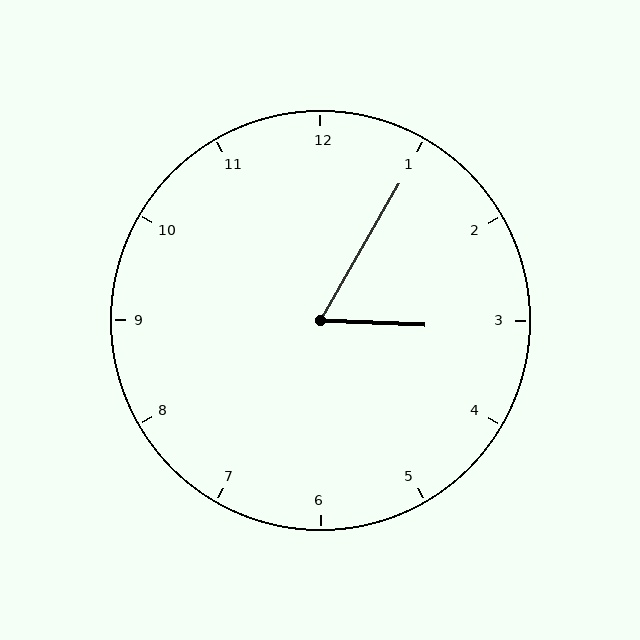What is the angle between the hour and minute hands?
Approximately 62 degrees.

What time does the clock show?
3:05.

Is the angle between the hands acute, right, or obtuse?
It is acute.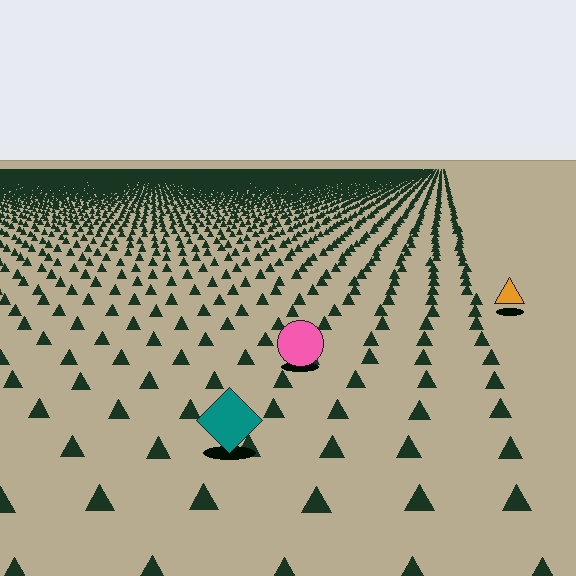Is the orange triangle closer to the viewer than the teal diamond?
No. The teal diamond is closer — you can tell from the texture gradient: the ground texture is coarser near it.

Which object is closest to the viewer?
The teal diamond is closest. The texture marks near it are larger and more spread out.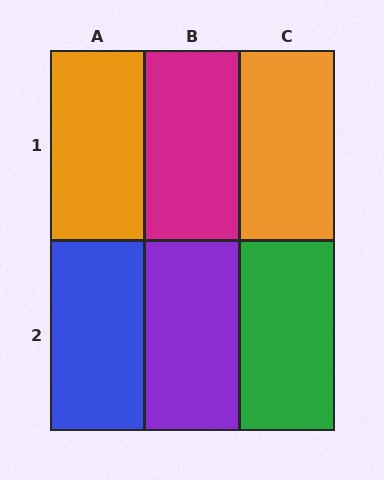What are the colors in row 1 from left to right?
Orange, magenta, orange.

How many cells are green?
1 cell is green.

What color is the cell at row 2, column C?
Green.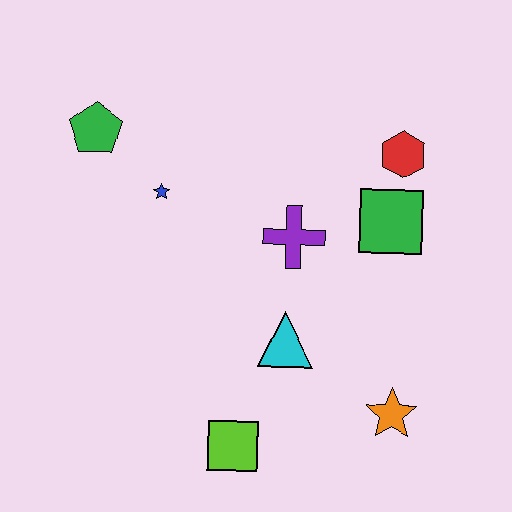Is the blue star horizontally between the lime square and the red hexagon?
No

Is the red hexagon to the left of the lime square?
No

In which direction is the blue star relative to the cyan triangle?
The blue star is above the cyan triangle.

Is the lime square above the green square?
No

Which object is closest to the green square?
The red hexagon is closest to the green square.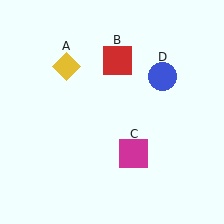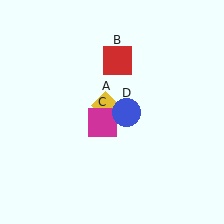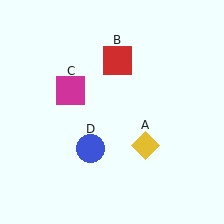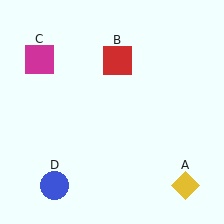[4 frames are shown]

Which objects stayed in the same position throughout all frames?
Red square (object B) remained stationary.